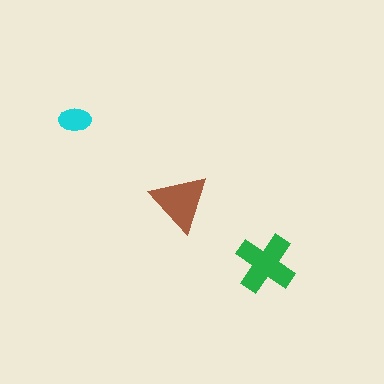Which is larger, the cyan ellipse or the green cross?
The green cross.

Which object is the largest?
The green cross.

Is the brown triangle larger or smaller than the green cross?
Smaller.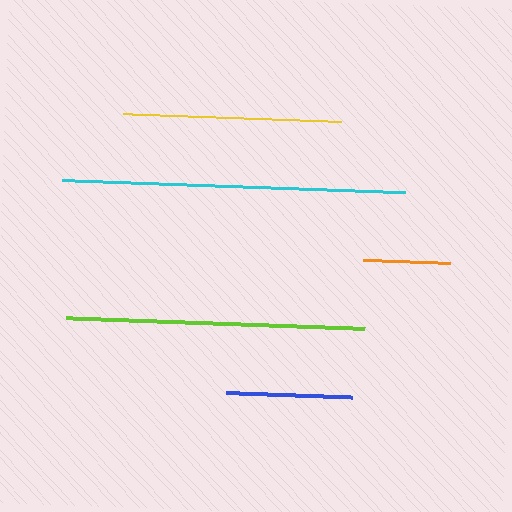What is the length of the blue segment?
The blue segment is approximately 126 pixels long.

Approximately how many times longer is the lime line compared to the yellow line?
The lime line is approximately 1.4 times the length of the yellow line.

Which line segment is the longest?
The cyan line is the longest at approximately 344 pixels.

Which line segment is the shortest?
The orange line is the shortest at approximately 87 pixels.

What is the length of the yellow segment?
The yellow segment is approximately 218 pixels long.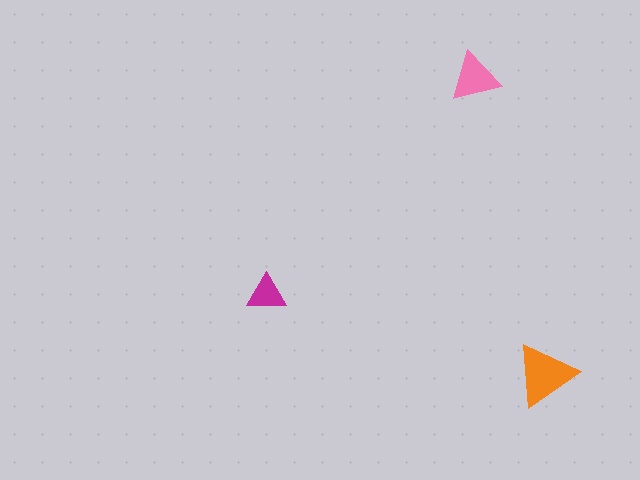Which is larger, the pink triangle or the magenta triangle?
The pink one.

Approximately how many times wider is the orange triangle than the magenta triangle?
About 1.5 times wider.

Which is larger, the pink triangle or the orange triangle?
The orange one.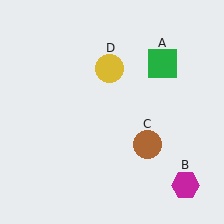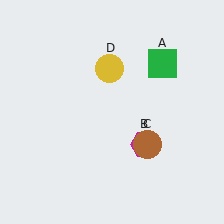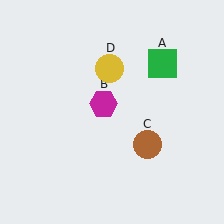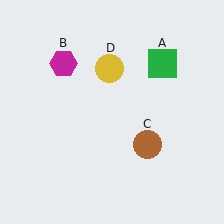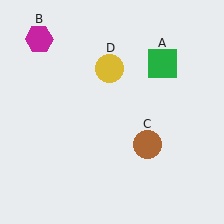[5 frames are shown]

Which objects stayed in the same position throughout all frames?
Green square (object A) and brown circle (object C) and yellow circle (object D) remained stationary.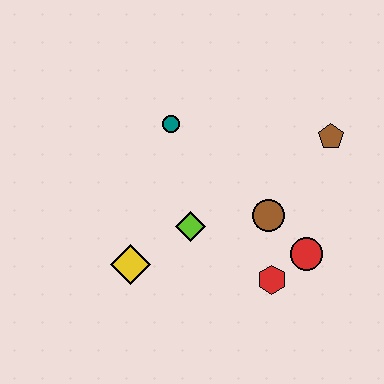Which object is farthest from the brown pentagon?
The yellow diamond is farthest from the brown pentagon.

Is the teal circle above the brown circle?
Yes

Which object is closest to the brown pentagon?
The brown circle is closest to the brown pentagon.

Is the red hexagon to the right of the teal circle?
Yes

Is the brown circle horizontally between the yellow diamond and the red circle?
Yes